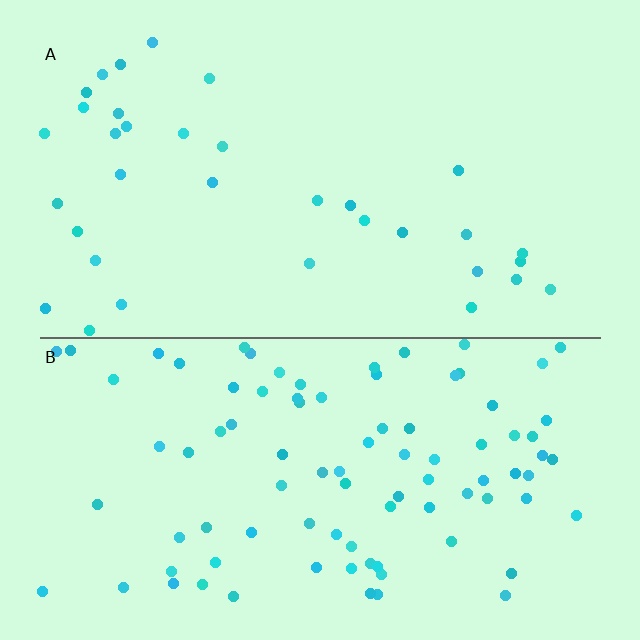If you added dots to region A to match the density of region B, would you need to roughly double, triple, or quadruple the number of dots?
Approximately triple.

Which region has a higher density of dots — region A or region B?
B (the bottom).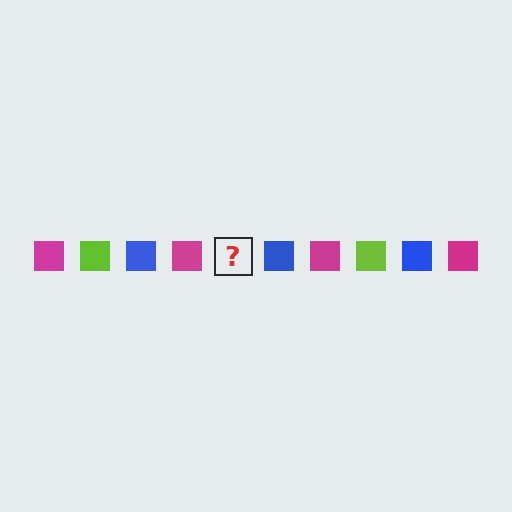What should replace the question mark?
The question mark should be replaced with a lime square.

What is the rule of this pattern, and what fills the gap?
The rule is that the pattern cycles through magenta, lime, blue squares. The gap should be filled with a lime square.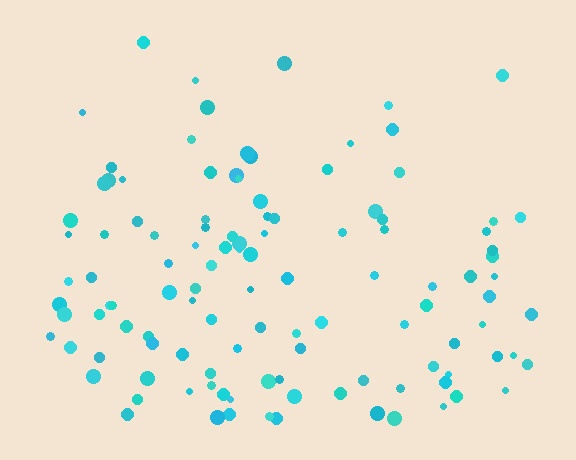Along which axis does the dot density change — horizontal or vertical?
Vertical.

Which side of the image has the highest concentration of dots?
The bottom.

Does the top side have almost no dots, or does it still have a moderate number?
Still a moderate number, just noticeably fewer than the bottom.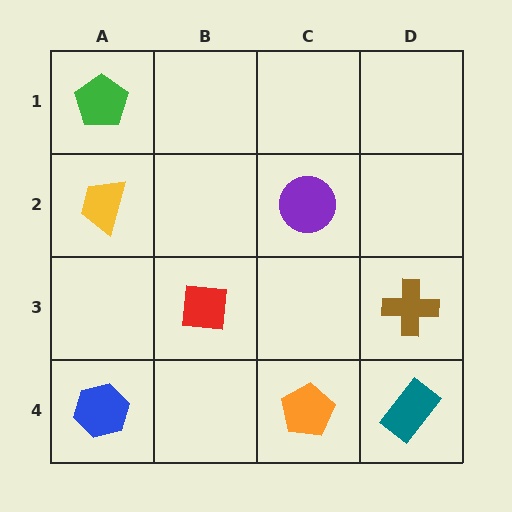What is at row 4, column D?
A teal rectangle.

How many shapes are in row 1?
1 shape.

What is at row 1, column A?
A green pentagon.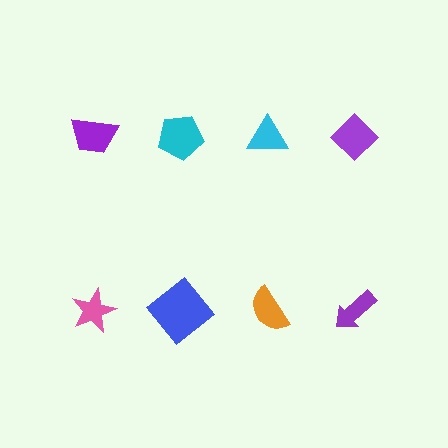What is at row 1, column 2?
A cyan pentagon.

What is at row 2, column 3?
An orange semicircle.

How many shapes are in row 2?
4 shapes.